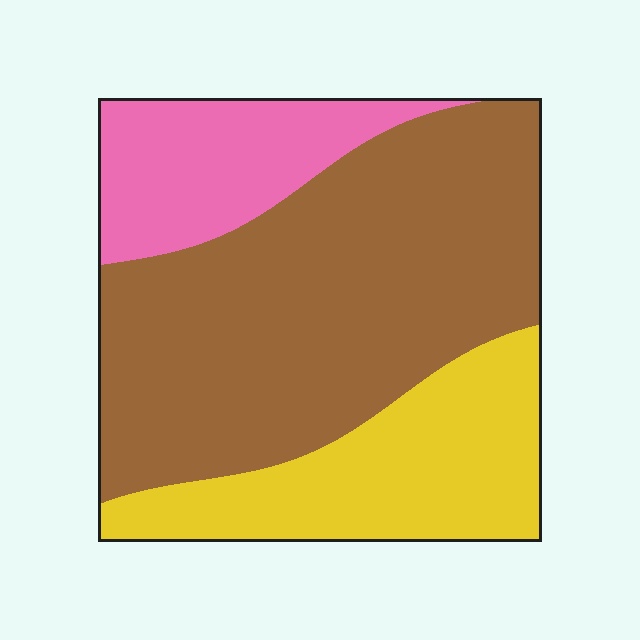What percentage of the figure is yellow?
Yellow takes up about one quarter (1/4) of the figure.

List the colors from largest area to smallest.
From largest to smallest: brown, yellow, pink.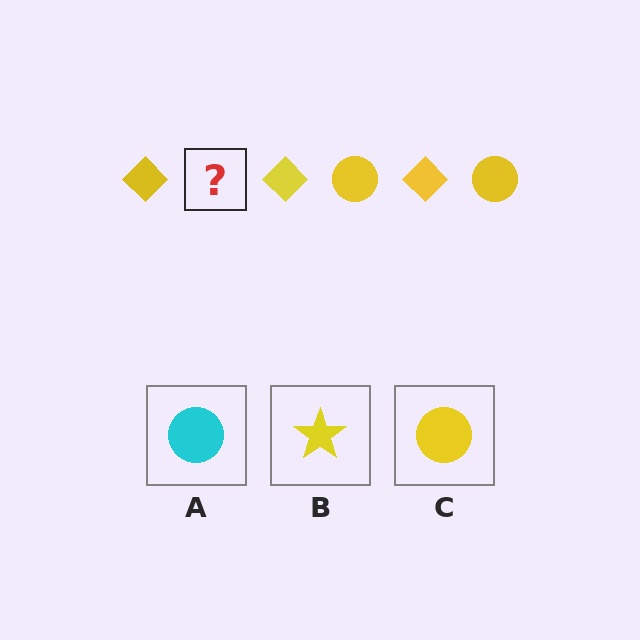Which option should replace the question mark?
Option C.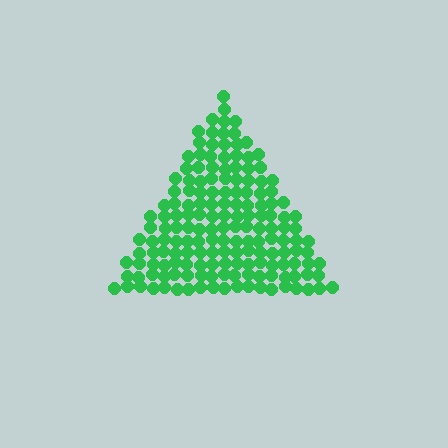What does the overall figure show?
The overall figure shows a triangle.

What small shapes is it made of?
It is made of small circles.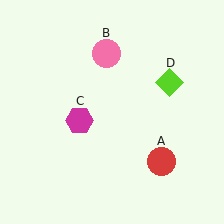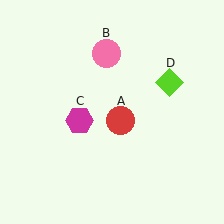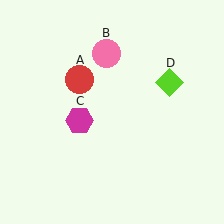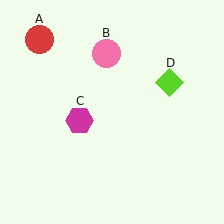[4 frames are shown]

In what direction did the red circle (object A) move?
The red circle (object A) moved up and to the left.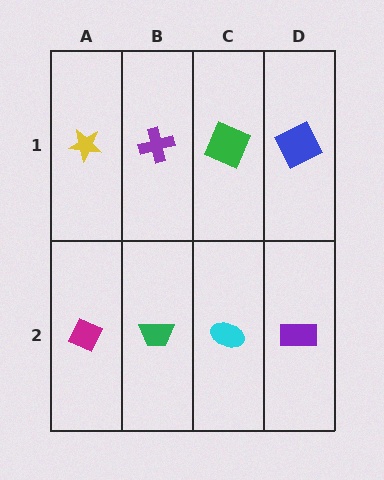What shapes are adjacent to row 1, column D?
A purple rectangle (row 2, column D), a green square (row 1, column C).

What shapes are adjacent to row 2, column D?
A blue square (row 1, column D), a cyan ellipse (row 2, column C).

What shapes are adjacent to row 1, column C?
A cyan ellipse (row 2, column C), a purple cross (row 1, column B), a blue square (row 1, column D).